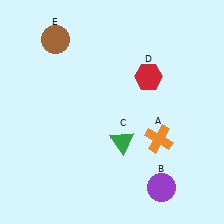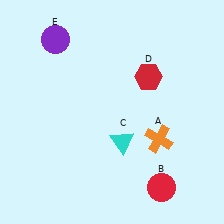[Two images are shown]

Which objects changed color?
B changed from purple to red. C changed from green to cyan. E changed from brown to purple.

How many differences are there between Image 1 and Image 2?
There are 3 differences between the two images.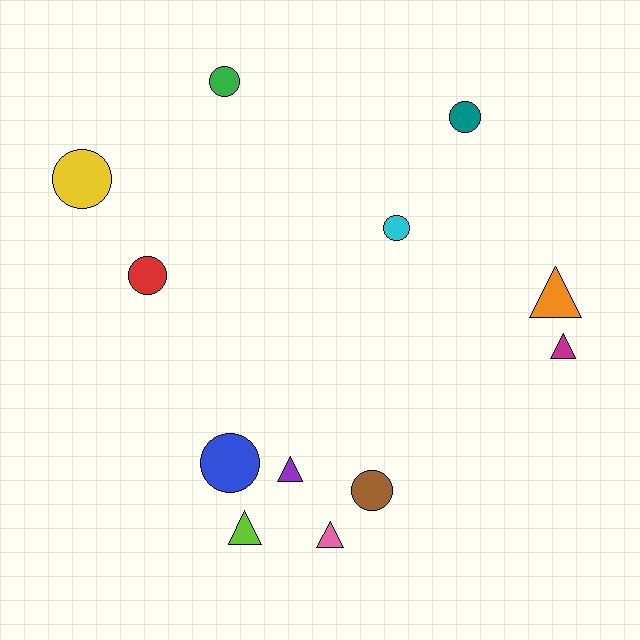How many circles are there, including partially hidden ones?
There are 7 circles.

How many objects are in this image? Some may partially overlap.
There are 12 objects.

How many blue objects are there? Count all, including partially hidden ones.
There is 1 blue object.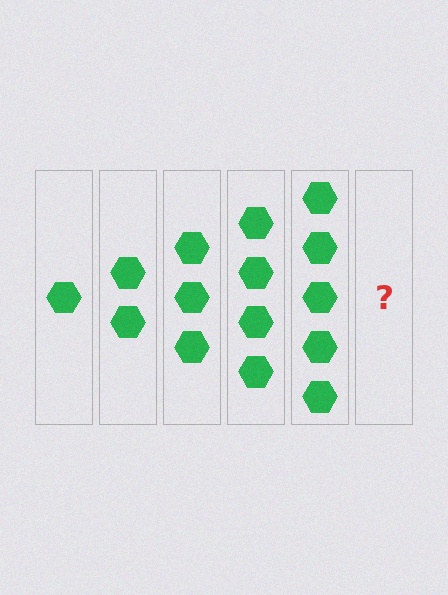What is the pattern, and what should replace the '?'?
The pattern is that each step adds one more hexagon. The '?' should be 6 hexagons.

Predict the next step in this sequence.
The next step is 6 hexagons.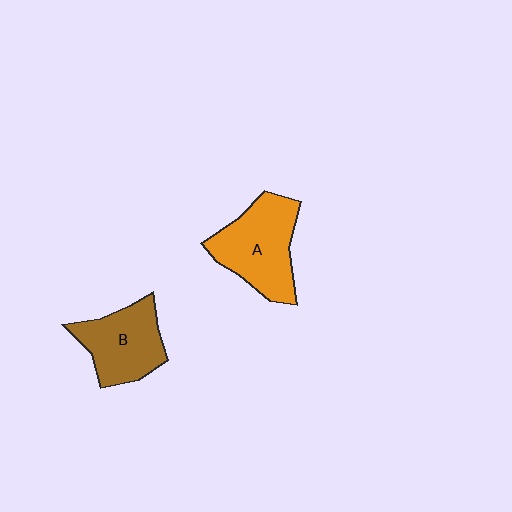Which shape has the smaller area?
Shape B (brown).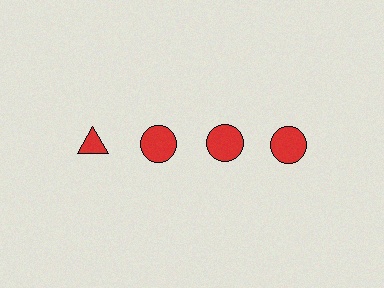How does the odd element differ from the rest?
It has a different shape: triangle instead of circle.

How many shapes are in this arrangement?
There are 4 shapes arranged in a grid pattern.